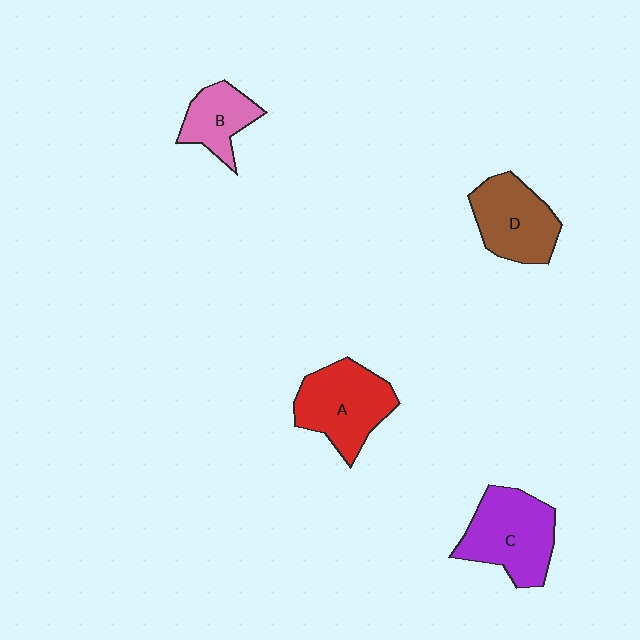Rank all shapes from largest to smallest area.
From largest to smallest: C (purple), A (red), D (brown), B (pink).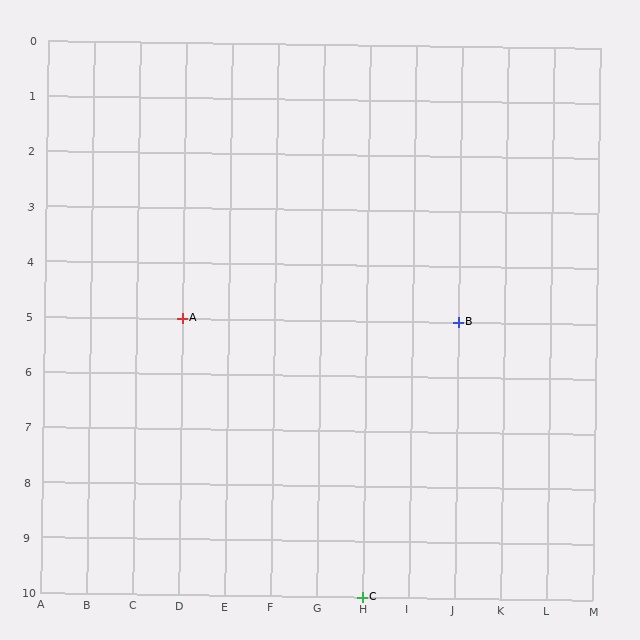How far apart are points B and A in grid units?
Points B and A are 6 columns apart.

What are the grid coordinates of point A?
Point A is at grid coordinates (D, 5).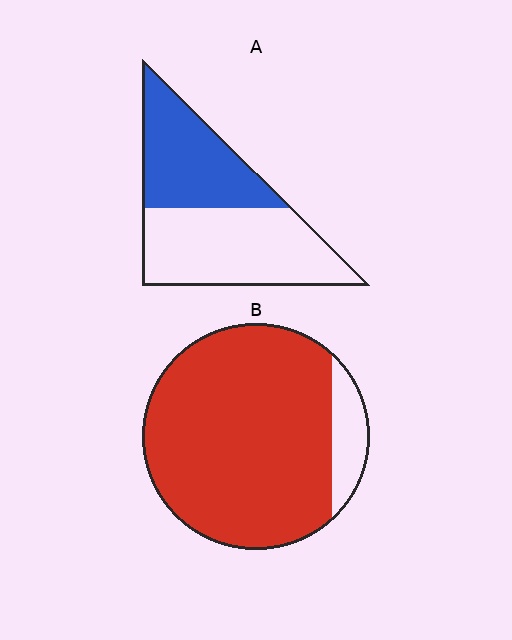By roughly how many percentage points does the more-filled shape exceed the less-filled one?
By roughly 45 percentage points (B over A).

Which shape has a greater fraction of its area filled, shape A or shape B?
Shape B.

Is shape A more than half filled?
No.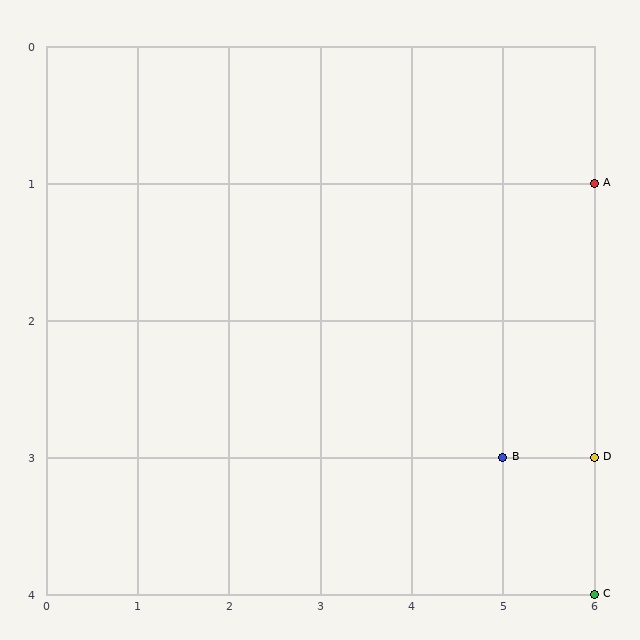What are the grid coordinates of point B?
Point B is at grid coordinates (5, 3).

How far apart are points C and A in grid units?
Points C and A are 3 rows apart.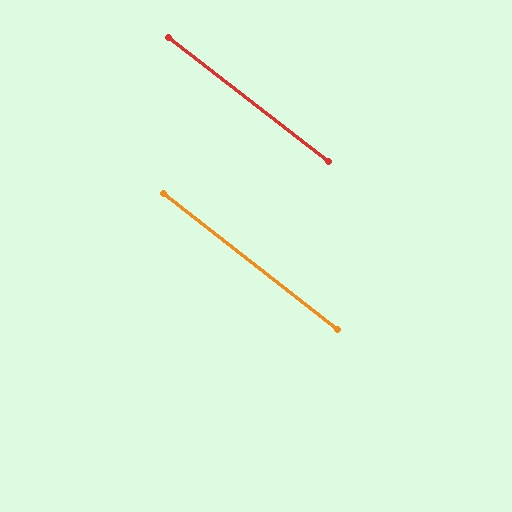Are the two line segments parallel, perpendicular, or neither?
Parallel — their directions differ by only 0.5°.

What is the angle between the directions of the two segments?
Approximately 1 degree.